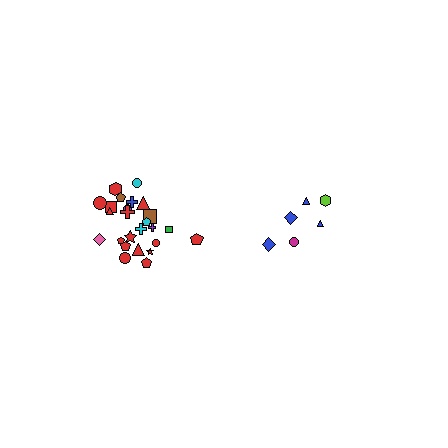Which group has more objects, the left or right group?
The left group.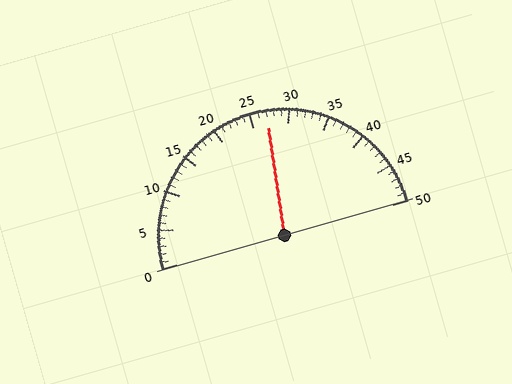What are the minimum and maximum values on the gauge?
The gauge ranges from 0 to 50.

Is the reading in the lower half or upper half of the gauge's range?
The reading is in the upper half of the range (0 to 50).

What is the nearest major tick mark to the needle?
The nearest major tick mark is 25.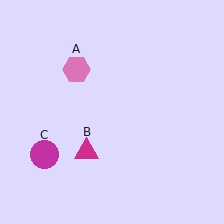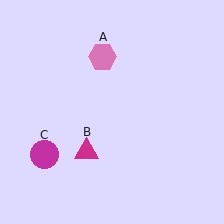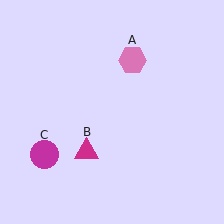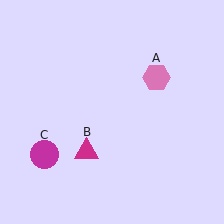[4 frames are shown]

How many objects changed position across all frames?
1 object changed position: pink hexagon (object A).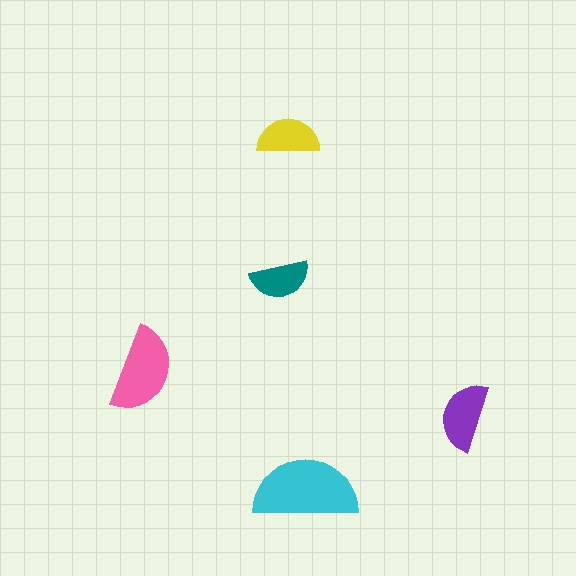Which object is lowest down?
The cyan semicircle is bottommost.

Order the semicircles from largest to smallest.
the cyan one, the pink one, the purple one, the yellow one, the teal one.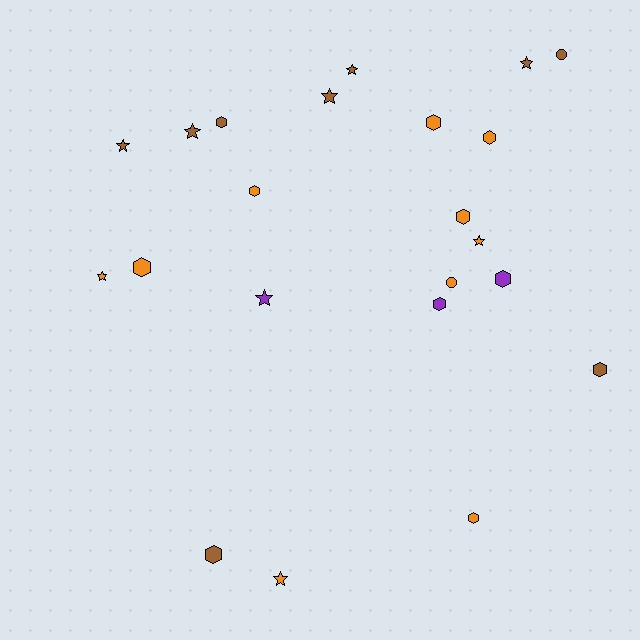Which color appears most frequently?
Orange, with 10 objects.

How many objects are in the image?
There are 22 objects.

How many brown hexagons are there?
There are 3 brown hexagons.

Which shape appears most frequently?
Hexagon, with 11 objects.